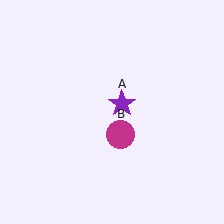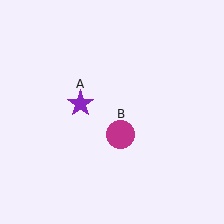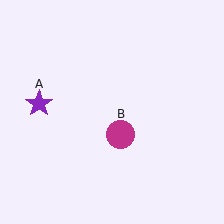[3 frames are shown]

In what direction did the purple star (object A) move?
The purple star (object A) moved left.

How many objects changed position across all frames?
1 object changed position: purple star (object A).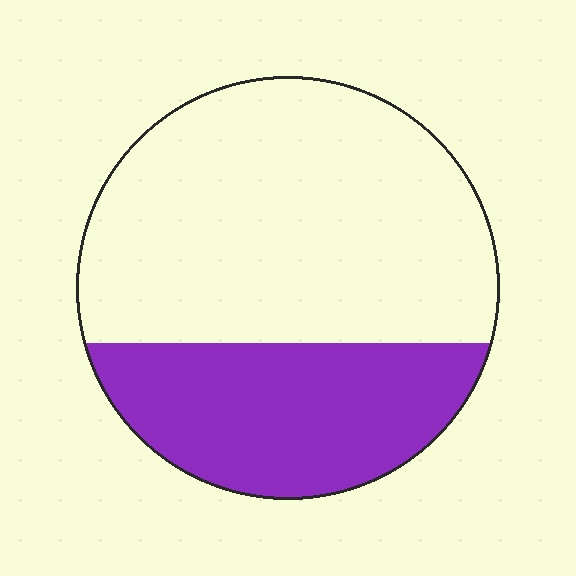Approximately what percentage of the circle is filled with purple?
Approximately 35%.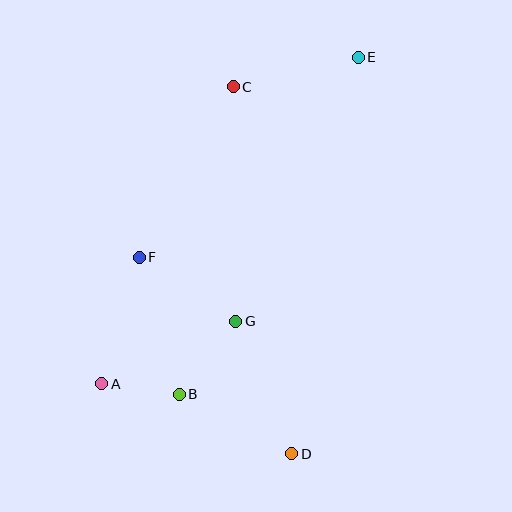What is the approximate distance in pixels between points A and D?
The distance between A and D is approximately 202 pixels.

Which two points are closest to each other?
Points A and B are closest to each other.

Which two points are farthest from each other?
Points A and E are farthest from each other.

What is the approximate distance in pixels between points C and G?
The distance between C and G is approximately 235 pixels.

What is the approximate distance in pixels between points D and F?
The distance between D and F is approximately 249 pixels.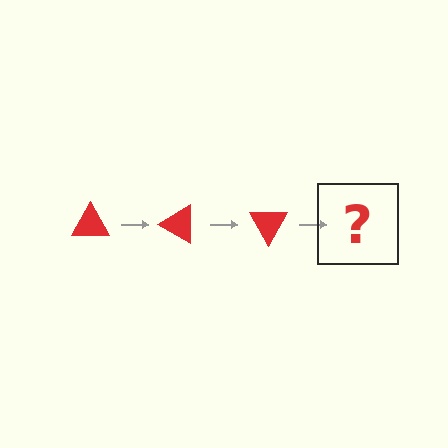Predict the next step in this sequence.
The next step is a red triangle rotated 90 degrees.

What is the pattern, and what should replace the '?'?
The pattern is that the triangle rotates 30 degrees each step. The '?' should be a red triangle rotated 90 degrees.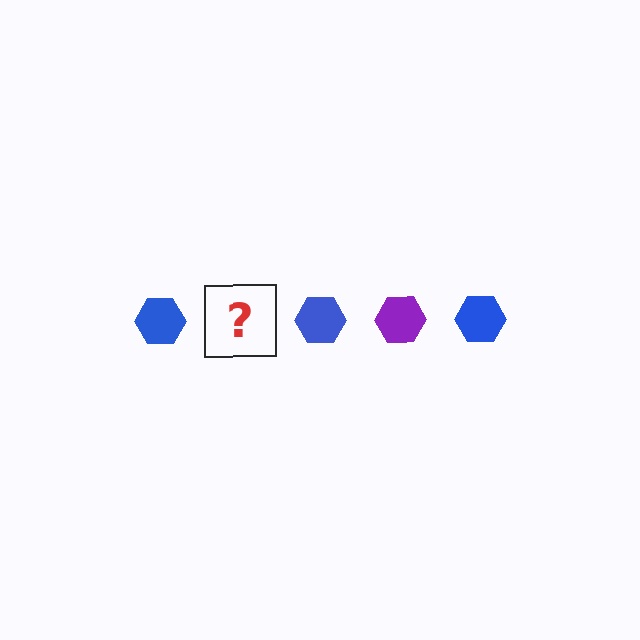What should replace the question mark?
The question mark should be replaced with a purple hexagon.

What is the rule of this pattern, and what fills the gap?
The rule is that the pattern cycles through blue, purple hexagons. The gap should be filled with a purple hexagon.